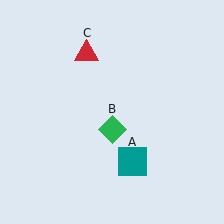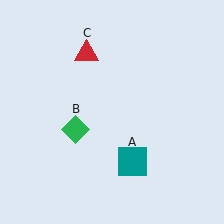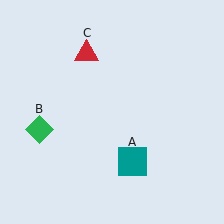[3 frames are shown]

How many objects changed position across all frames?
1 object changed position: green diamond (object B).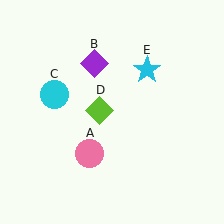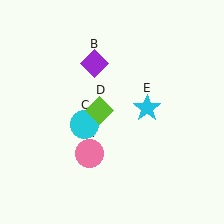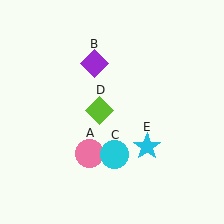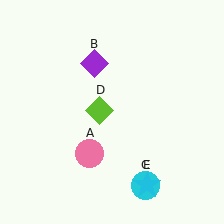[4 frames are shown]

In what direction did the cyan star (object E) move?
The cyan star (object E) moved down.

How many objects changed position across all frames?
2 objects changed position: cyan circle (object C), cyan star (object E).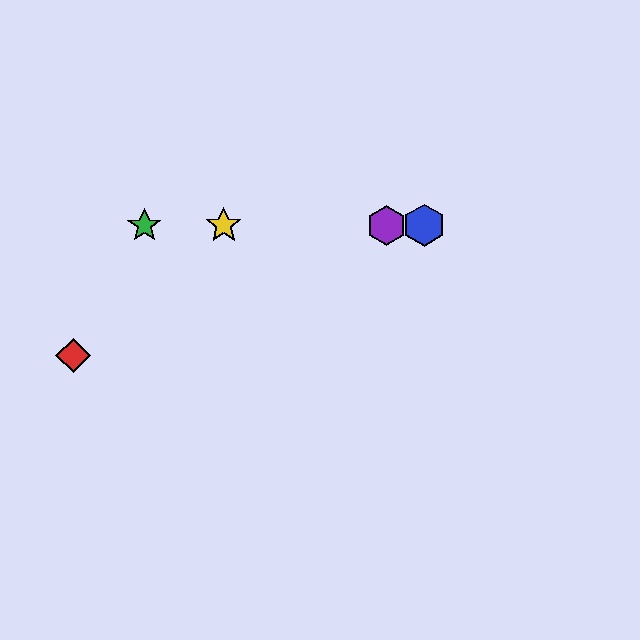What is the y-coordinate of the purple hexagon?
The purple hexagon is at y≈225.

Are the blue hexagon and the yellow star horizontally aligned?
Yes, both are at y≈225.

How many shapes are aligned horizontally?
4 shapes (the blue hexagon, the green star, the yellow star, the purple hexagon) are aligned horizontally.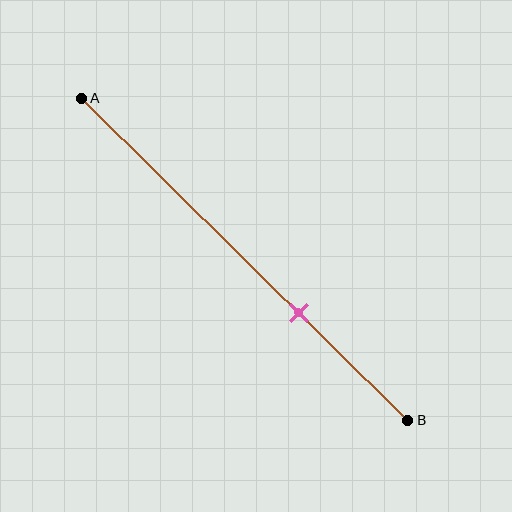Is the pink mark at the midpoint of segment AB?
No, the mark is at about 65% from A, not at the 50% midpoint.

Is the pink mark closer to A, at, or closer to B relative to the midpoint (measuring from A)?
The pink mark is closer to point B than the midpoint of segment AB.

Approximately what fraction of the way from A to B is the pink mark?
The pink mark is approximately 65% of the way from A to B.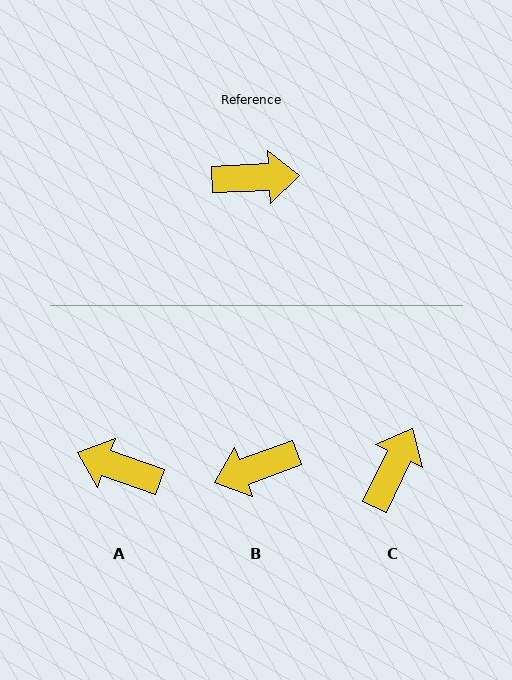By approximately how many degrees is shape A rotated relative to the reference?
Approximately 158 degrees counter-clockwise.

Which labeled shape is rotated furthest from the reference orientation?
B, about 163 degrees away.